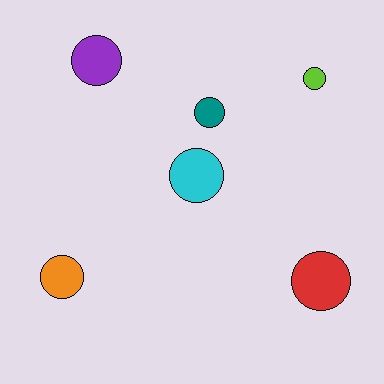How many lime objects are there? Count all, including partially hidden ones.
There is 1 lime object.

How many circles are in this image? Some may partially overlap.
There are 6 circles.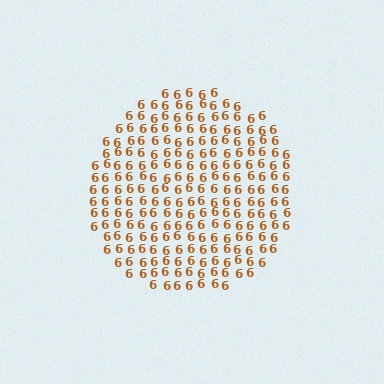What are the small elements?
The small elements are digit 6's.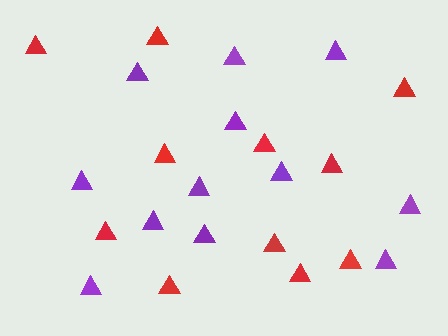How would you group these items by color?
There are 2 groups: one group of purple triangles (12) and one group of red triangles (11).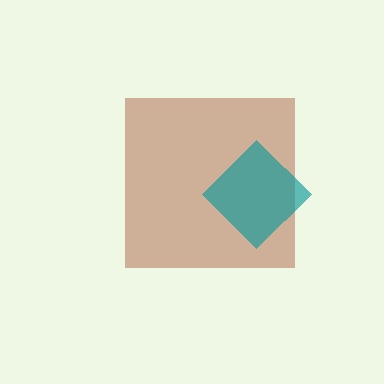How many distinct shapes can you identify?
There are 2 distinct shapes: a brown square, a teal diamond.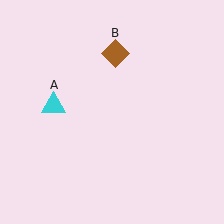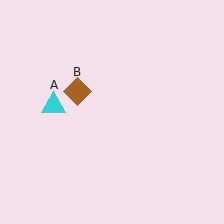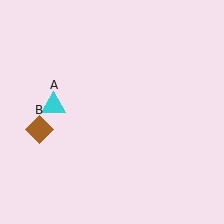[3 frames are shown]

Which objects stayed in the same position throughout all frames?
Cyan triangle (object A) remained stationary.